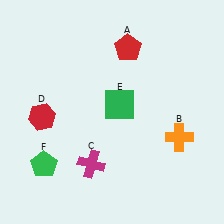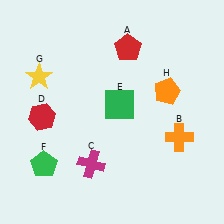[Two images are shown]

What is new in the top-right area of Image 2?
An orange pentagon (H) was added in the top-right area of Image 2.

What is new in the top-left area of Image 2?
A yellow star (G) was added in the top-left area of Image 2.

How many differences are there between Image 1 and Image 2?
There are 2 differences between the two images.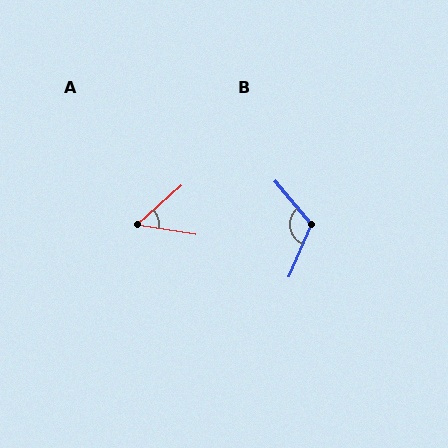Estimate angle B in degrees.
Approximately 116 degrees.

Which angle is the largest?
B, at approximately 116 degrees.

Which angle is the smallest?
A, at approximately 50 degrees.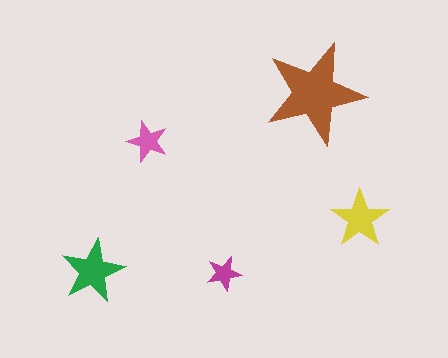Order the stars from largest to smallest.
the brown one, the green one, the yellow one, the pink one, the magenta one.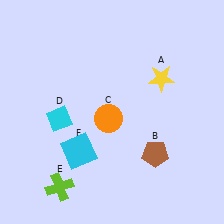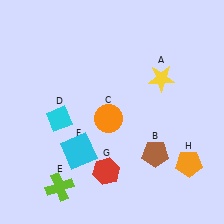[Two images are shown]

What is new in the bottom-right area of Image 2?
An orange pentagon (H) was added in the bottom-right area of Image 2.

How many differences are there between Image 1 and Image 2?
There are 2 differences between the two images.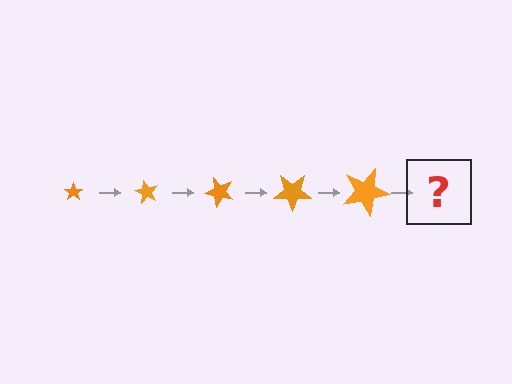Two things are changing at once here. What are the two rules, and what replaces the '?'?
The two rules are that the star grows larger each step and it rotates 60 degrees each step. The '?' should be a star, larger than the previous one and rotated 300 degrees from the start.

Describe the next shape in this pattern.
It should be a star, larger than the previous one and rotated 300 degrees from the start.